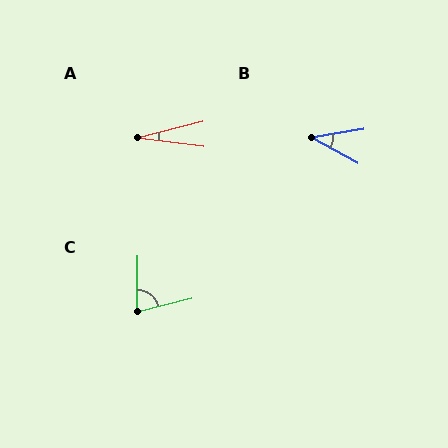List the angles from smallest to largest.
A (21°), B (38°), C (75°).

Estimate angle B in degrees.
Approximately 38 degrees.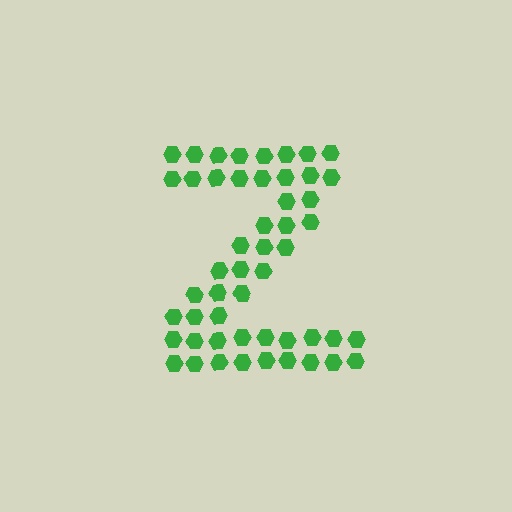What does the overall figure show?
The overall figure shows the letter Z.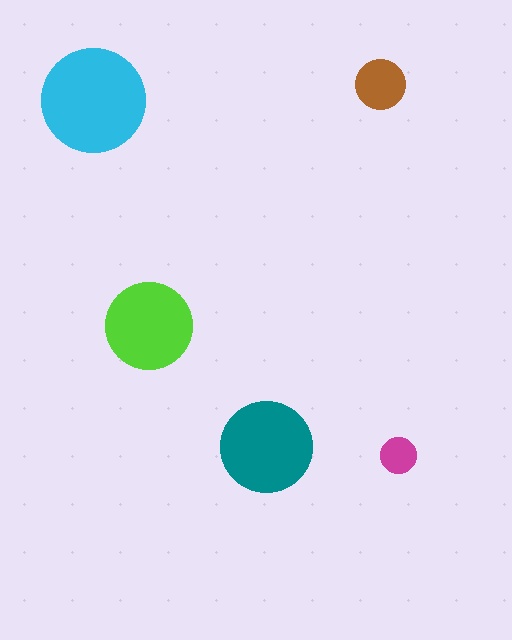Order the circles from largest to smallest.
the cyan one, the teal one, the lime one, the brown one, the magenta one.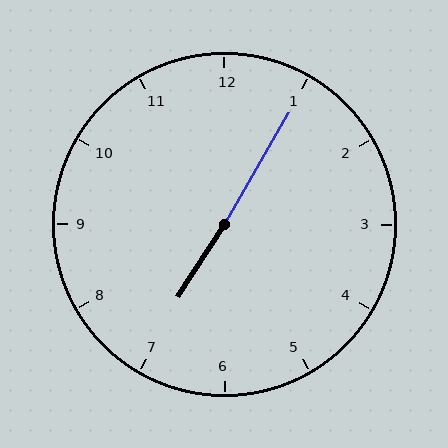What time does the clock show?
7:05.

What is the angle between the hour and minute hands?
Approximately 178 degrees.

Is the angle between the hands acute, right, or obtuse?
It is obtuse.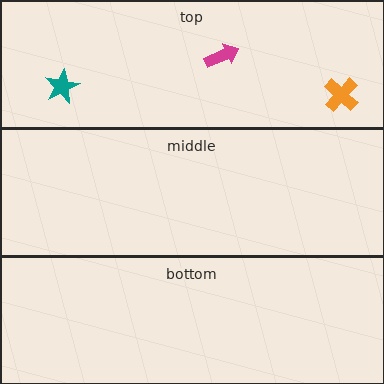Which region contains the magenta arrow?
The top region.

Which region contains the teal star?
The top region.